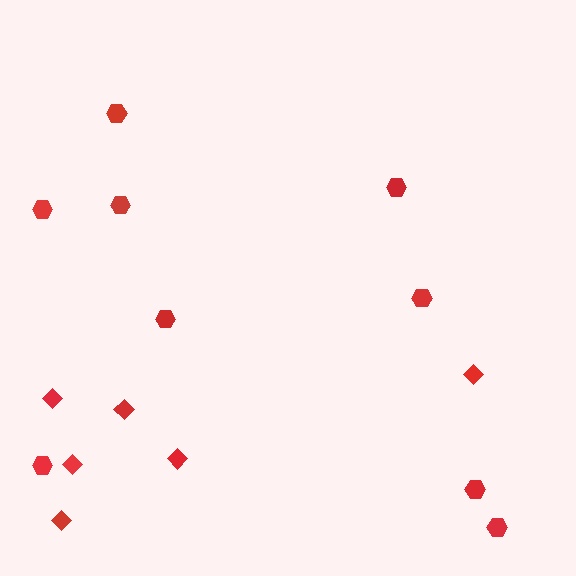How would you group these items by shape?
There are 2 groups: one group of hexagons (9) and one group of diamonds (6).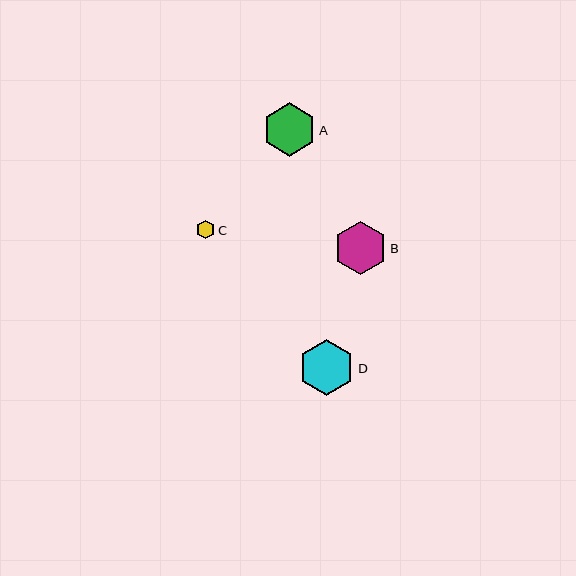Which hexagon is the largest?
Hexagon D is the largest with a size of approximately 56 pixels.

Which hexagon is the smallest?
Hexagon C is the smallest with a size of approximately 18 pixels.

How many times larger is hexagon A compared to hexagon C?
Hexagon A is approximately 2.9 times the size of hexagon C.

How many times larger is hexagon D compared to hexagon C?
Hexagon D is approximately 3.0 times the size of hexagon C.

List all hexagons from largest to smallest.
From largest to smallest: D, A, B, C.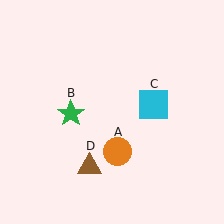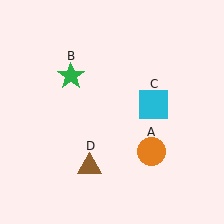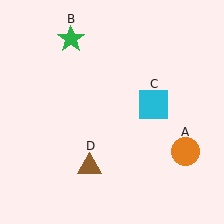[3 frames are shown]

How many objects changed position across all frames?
2 objects changed position: orange circle (object A), green star (object B).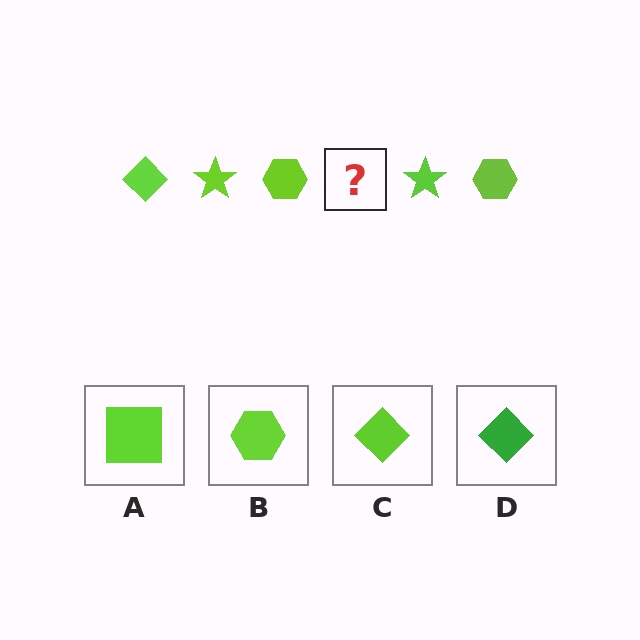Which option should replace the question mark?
Option C.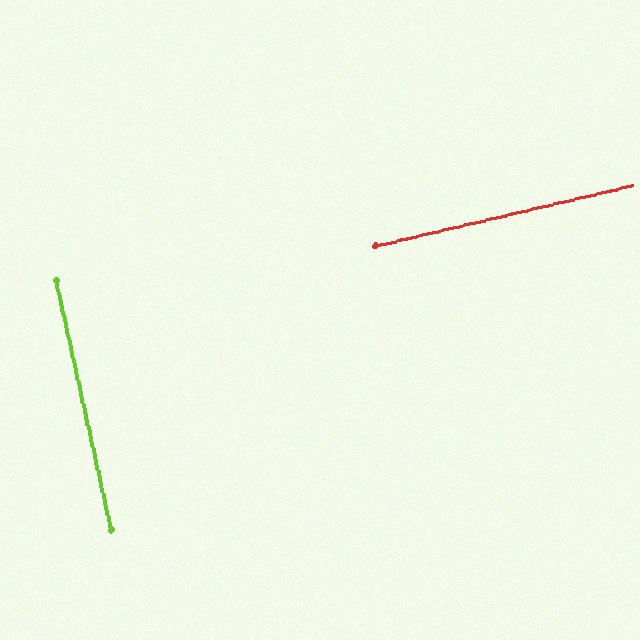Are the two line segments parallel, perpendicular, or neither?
Perpendicular — they meet at approximately 89°.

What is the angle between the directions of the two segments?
Approximately 89 degrees.